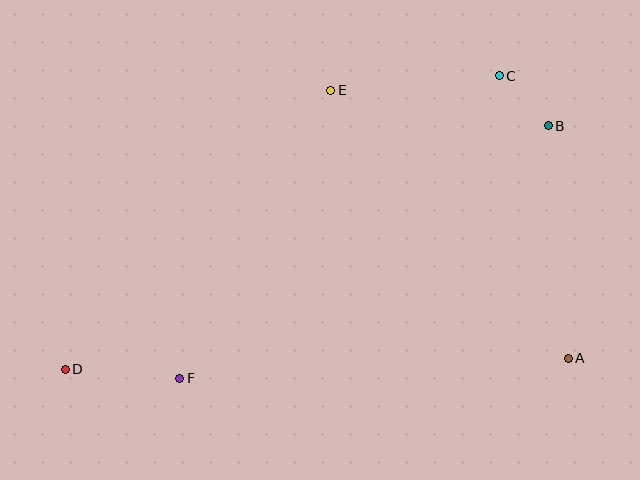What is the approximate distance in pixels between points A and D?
The distance between A and D is approximately 503 pixels.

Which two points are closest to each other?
Points B and C are closest to each other.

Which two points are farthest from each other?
Points B and D are farthest from each other.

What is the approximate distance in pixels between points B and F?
The distance between B and F is approximately 446 pixels.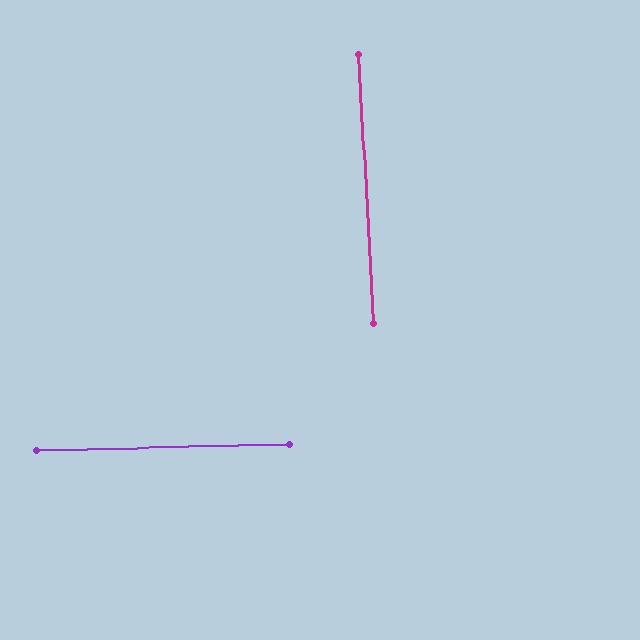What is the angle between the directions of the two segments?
Approximately 88 degrees.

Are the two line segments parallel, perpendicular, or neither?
Perpendicular — they meet at approximately 88°.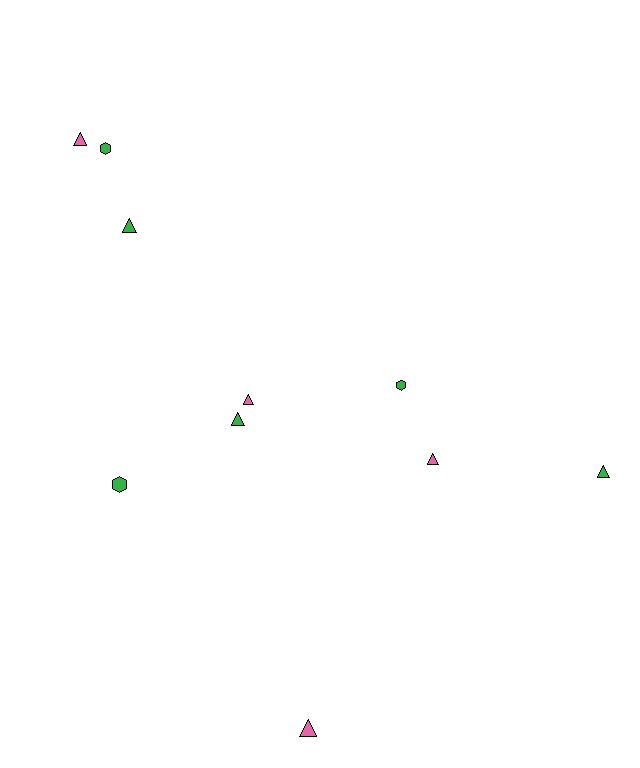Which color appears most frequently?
Green, with 6 objects.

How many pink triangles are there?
There are 4 pink triangles.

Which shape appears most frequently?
Triangle, with 7 objects.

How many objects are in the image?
There are 10 objects.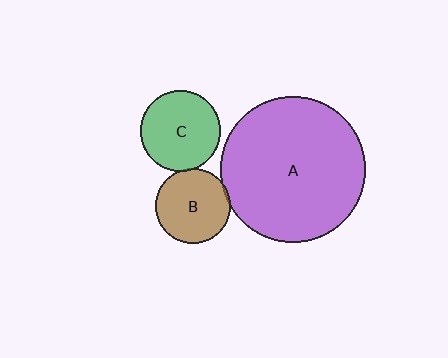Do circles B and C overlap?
Yes.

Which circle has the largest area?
Circle A (purple).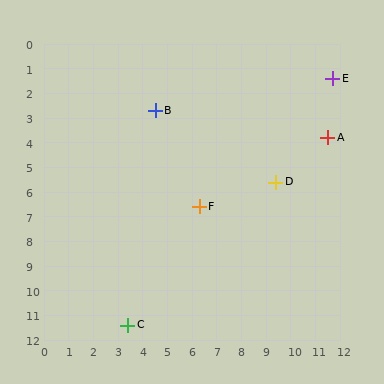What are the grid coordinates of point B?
Point B is at approximately (4.5, 2.7).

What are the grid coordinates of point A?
Point A is at approximately (11.5, 3.8).